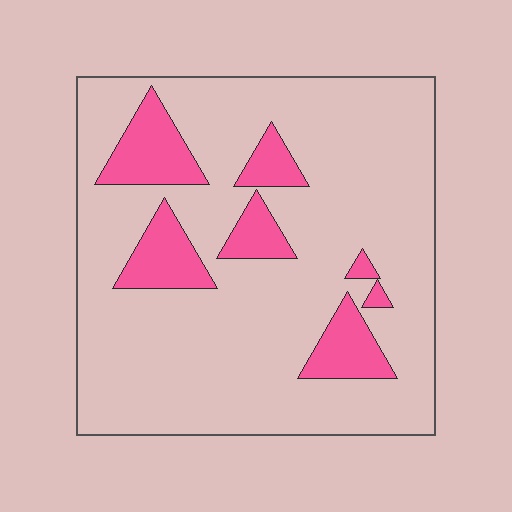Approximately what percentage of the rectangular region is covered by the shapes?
Approximately 15%.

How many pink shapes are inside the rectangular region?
7.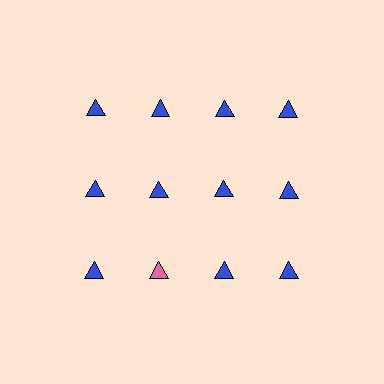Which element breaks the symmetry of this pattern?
The pink triangle in the third row, second from left column breaks the symmetry. All other shapes are blue triangles.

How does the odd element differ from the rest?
It has a different color: pink instead of blue.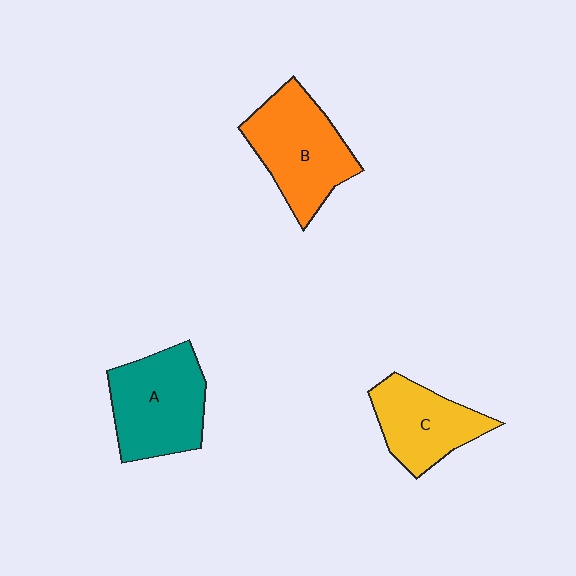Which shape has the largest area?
Shape B (orange).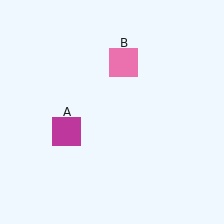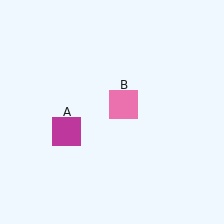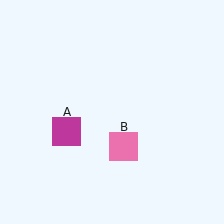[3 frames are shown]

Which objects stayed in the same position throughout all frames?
Magenta square (object A) remained stationary.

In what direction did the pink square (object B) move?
The pink square (object B) moved down.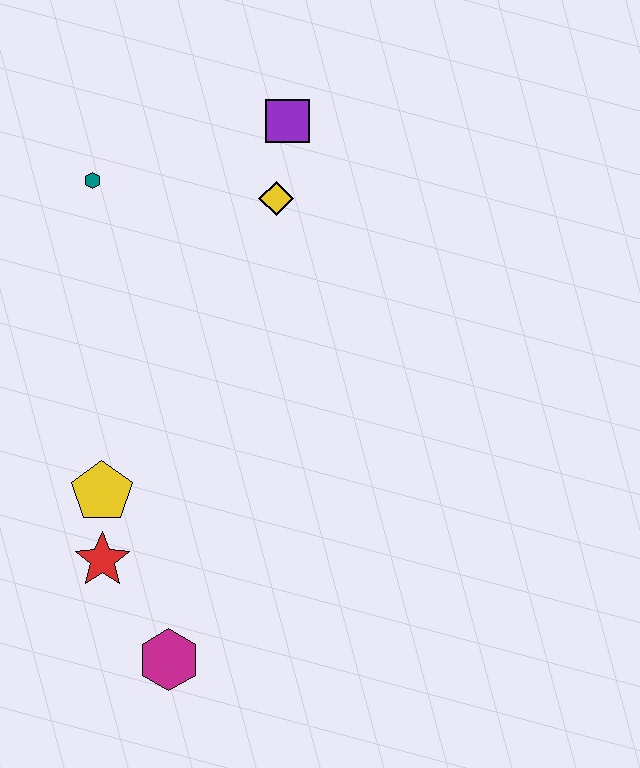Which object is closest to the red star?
The yellow pentagon is closest to the red star.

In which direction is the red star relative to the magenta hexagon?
The red star is above the magenta hexagon.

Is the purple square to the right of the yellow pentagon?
Yes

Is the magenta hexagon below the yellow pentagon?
Yes